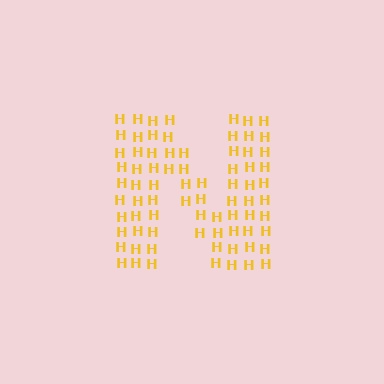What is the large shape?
The large shape is the letter N.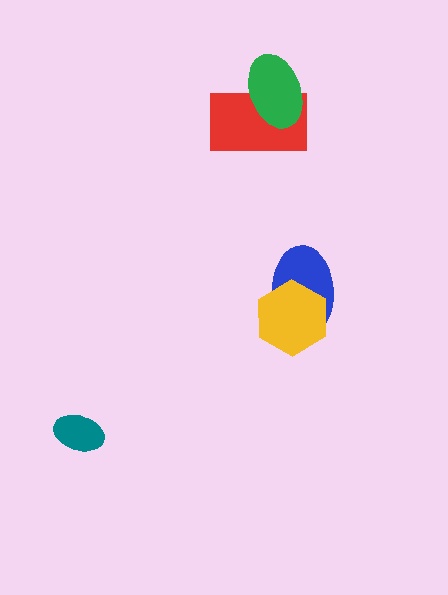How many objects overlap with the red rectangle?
1 object overlaps with the red rectangle.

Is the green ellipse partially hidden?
No, no other shape covers it.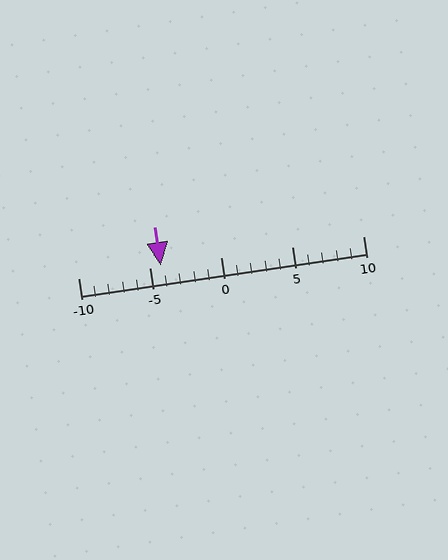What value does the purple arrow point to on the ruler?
The purple arrow points to approximately -4.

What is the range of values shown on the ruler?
The ruler shows values from -10 to 10.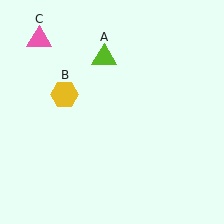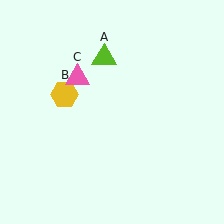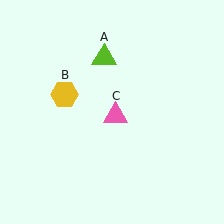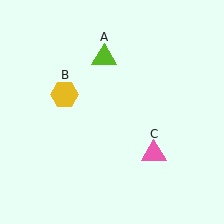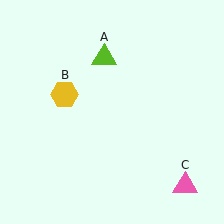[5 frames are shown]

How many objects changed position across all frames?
1 object changed position: pink triangle (object C).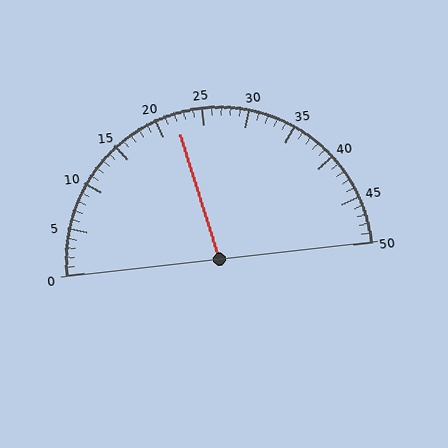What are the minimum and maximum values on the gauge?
The gauge ranges from 0 to 50.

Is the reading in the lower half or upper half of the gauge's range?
The reading is in the lower half of the range (0 to 50).